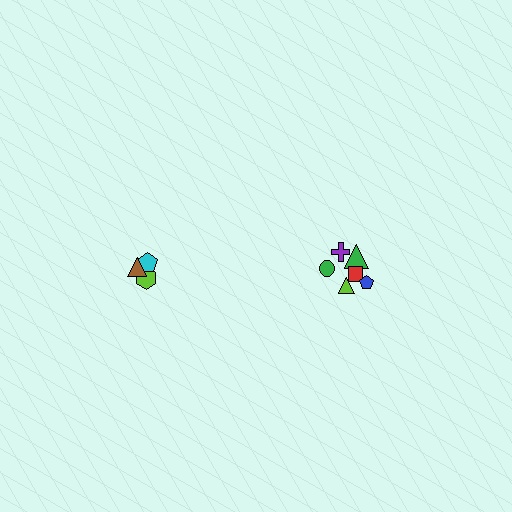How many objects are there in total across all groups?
There are 9 objects.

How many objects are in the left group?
There are 3 objects.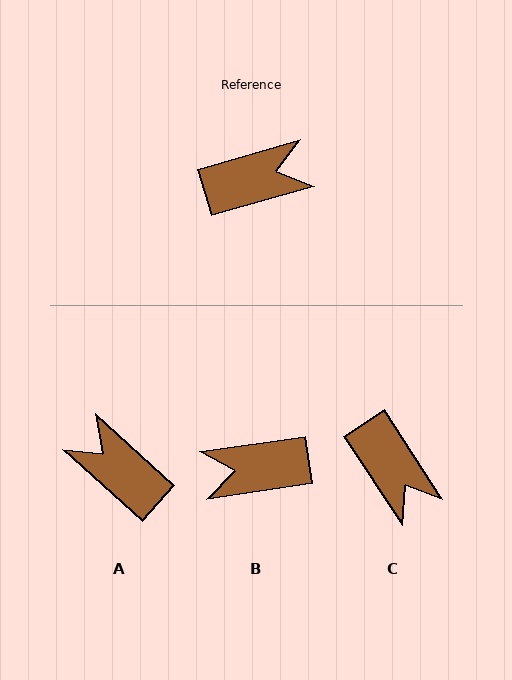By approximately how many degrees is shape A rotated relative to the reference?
Approximately 122 degrees counter-clockwise.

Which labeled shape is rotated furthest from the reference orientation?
B, about 172 degrees away.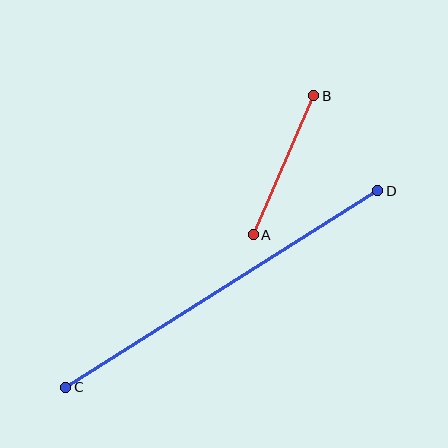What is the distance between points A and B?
The distance is approximately 152 pixels.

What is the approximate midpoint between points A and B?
The midpoint is at approximately (284, 165) pixels.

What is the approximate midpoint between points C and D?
The midpoint is at approximately (222, 289) pixels.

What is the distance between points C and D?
The distance is approximately 368 pixels.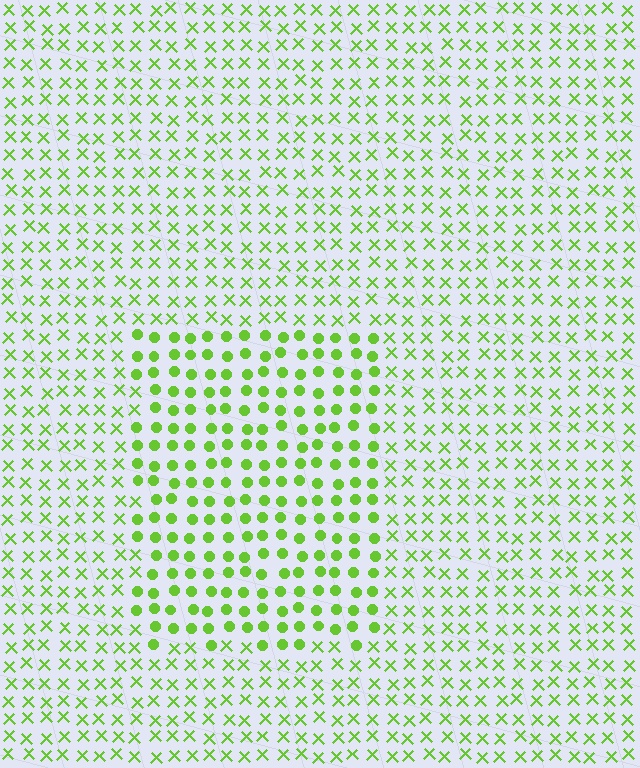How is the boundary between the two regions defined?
The boundary is defined by a change in element shape: circles inside vs. X marks outside. All elements share the same color and spacing.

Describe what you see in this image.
The image is filled with small lime elements arranged in a uniform grid. A rectangle-shaped region contains circles, while the surrounding area contains X marks. The boundary is defined purely by the change in element shape.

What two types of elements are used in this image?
The image uses circles inside the rectangle region and X marks outside it.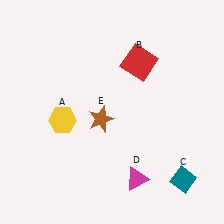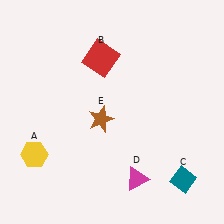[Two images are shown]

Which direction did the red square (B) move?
The red square (B) moved left.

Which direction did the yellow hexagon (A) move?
The yellow hexagon (A) moved down.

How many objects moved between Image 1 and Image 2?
2 objects moved between the two images.